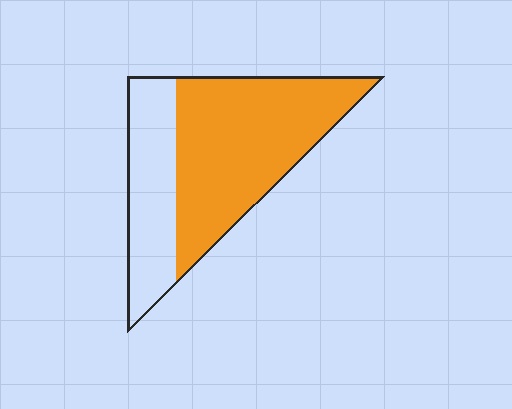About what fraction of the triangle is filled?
About two thirds (2/3).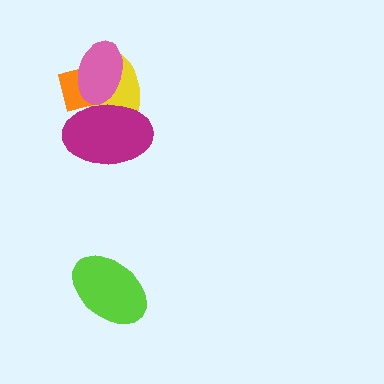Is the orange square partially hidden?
Yes, it is partially covered by another shape.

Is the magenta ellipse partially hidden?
No, no other shape covers it.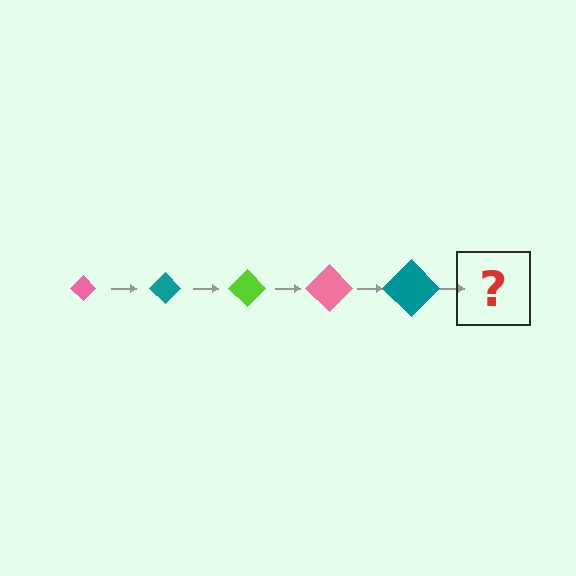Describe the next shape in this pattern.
It should be a lime diamond, larger than the previous one.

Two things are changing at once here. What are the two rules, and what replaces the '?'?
The two rules are that the diamond grows larger each step and the color cycles through pink, teal, and lime. The '?' should be a lime diamond, larger than the previous one.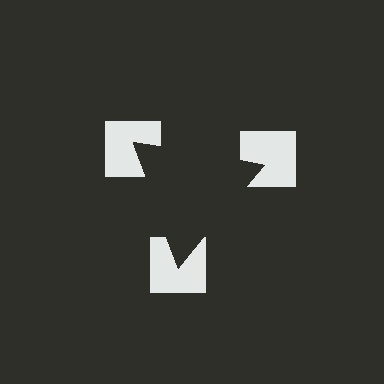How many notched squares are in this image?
There are 3 — one at each vertex of the illusory triangle.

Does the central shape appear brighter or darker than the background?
It typically appears slightly darker than the background, even though no actual brightness change is drawn.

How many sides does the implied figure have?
3 sides.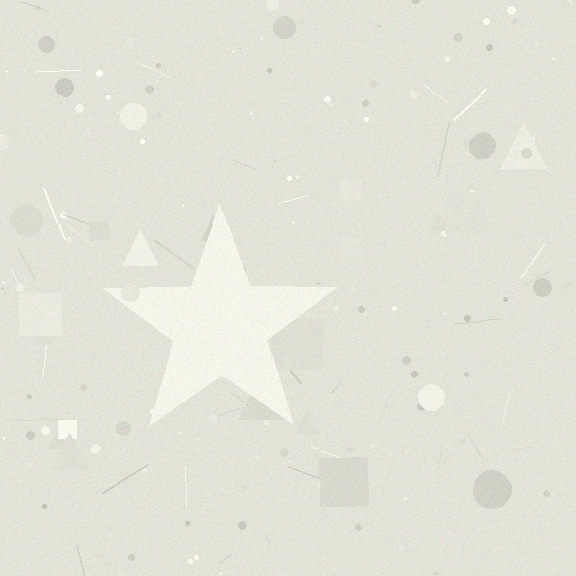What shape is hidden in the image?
A star is hidden in the image.